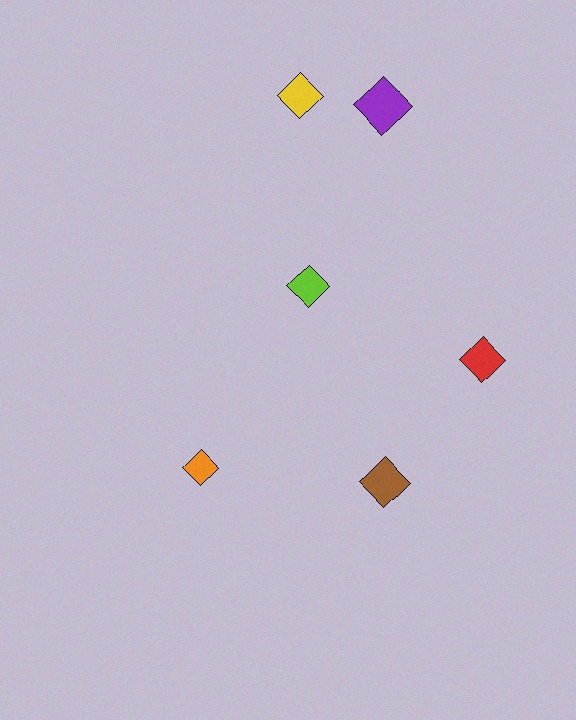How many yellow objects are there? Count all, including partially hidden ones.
There is 1 yellow object.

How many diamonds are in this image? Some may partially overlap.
There are 6 diamonds.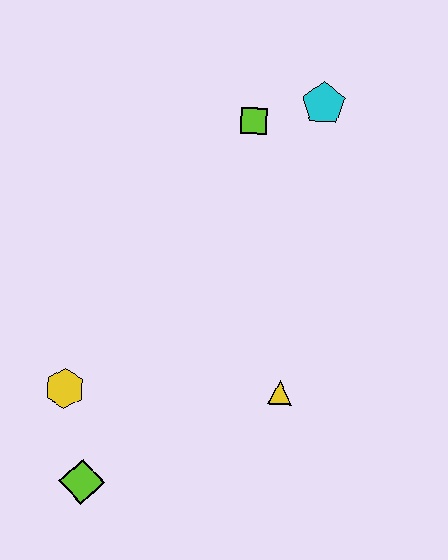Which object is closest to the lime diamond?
The yellow hexagon is closest to the lime diamond.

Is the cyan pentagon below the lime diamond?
No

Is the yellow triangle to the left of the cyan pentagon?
Yes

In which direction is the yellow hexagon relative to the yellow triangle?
The yellow hexagon is to the left of the yellow triangle.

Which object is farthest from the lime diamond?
The cyan pentagon is farthest from the lime diamond.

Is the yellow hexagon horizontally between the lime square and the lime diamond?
No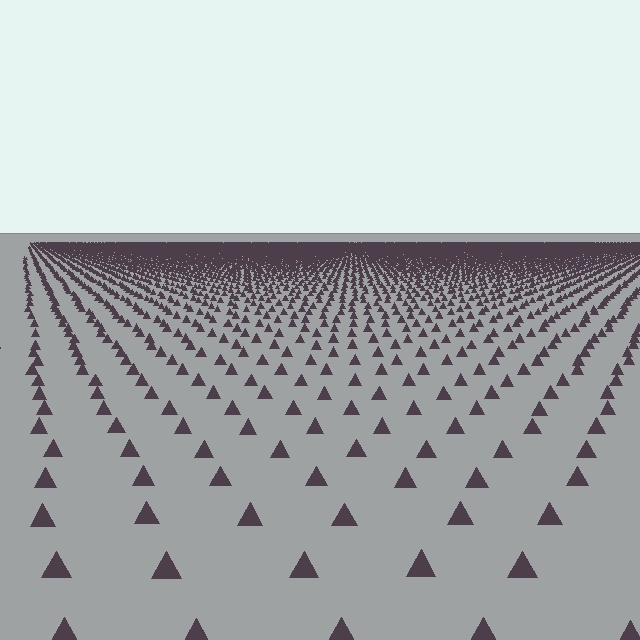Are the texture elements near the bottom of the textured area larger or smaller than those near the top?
Larger. Near the bottom, elements are closer to the viewer and appear at a bigger on-screen size.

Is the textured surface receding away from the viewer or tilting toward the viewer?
The surface is receding away from the viewer. Texture elements get smaller and denser toward the top.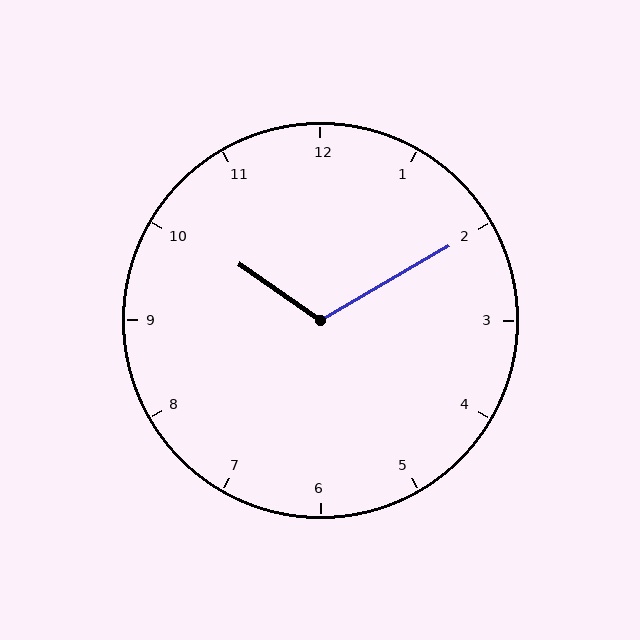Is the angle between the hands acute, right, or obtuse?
It is obtuse.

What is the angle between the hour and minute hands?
Approximately 115 degrees.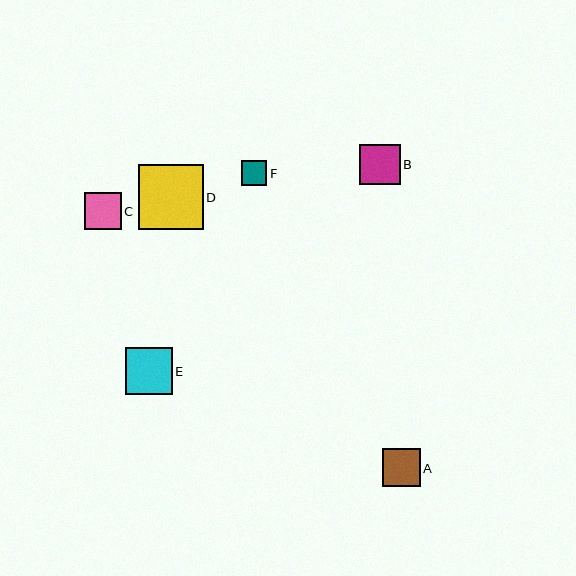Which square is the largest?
Square D is the largest with a size of approximately 65 pixels.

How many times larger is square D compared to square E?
Square D is approximately 1.4 times the size of square E.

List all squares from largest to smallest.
From largest to smallest: D, E, B, A, C, F.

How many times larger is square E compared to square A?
Square E is approximately 1.2 times the size of square A.